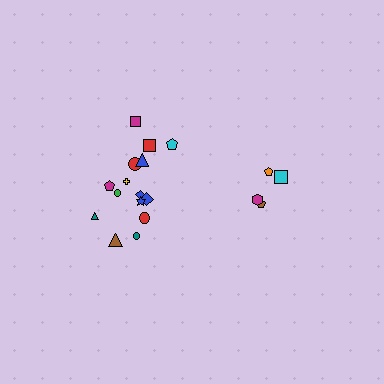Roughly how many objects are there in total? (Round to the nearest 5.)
Roughly 20 objects in total.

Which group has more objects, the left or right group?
The left group.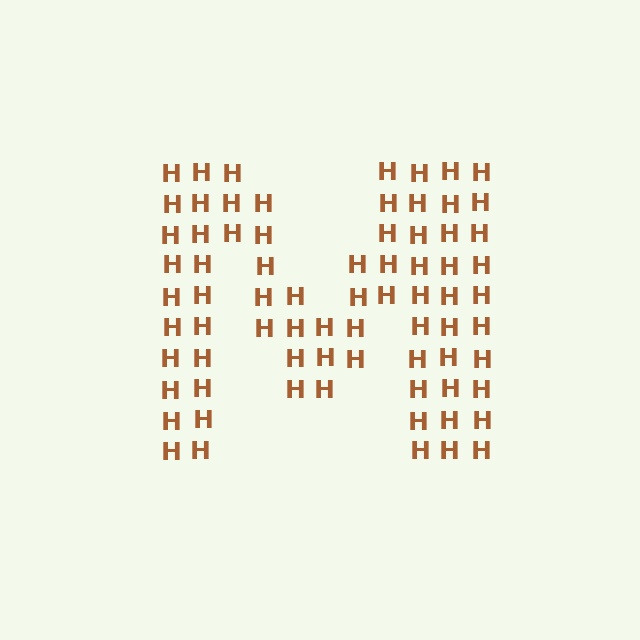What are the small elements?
The small elements are letter H's.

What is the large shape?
The large shape is the letter M.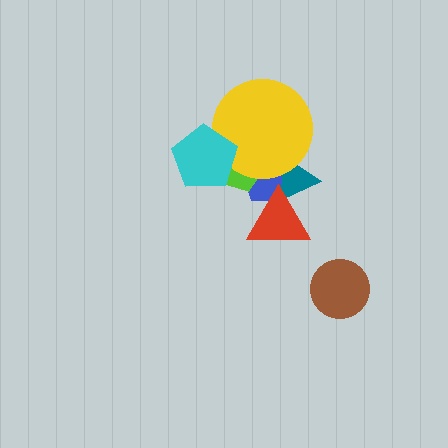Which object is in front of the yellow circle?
The cyan pentagon is in front of the yellow circle.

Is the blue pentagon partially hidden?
Yes, it is partially covered by another shape.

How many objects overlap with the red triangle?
2 objects overlap with the red triangle.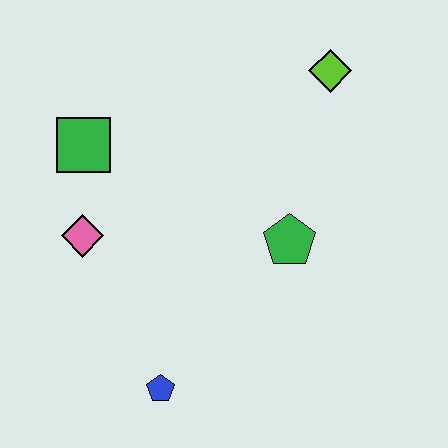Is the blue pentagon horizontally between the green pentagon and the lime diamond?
No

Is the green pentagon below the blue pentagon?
No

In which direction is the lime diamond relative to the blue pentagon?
The lime diamond is above the blue pentagon.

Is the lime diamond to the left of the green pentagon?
No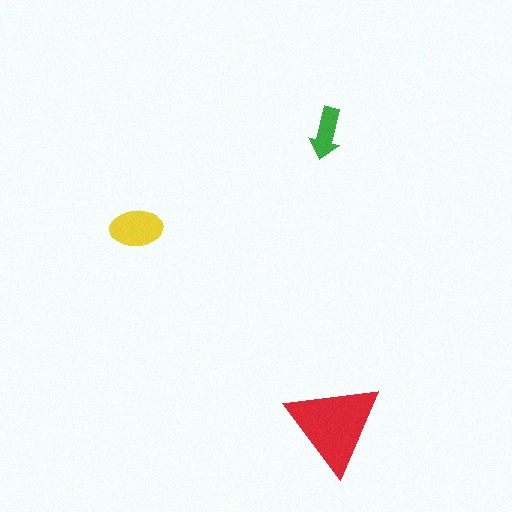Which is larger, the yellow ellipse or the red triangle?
The red triangle.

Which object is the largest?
The red triangle.